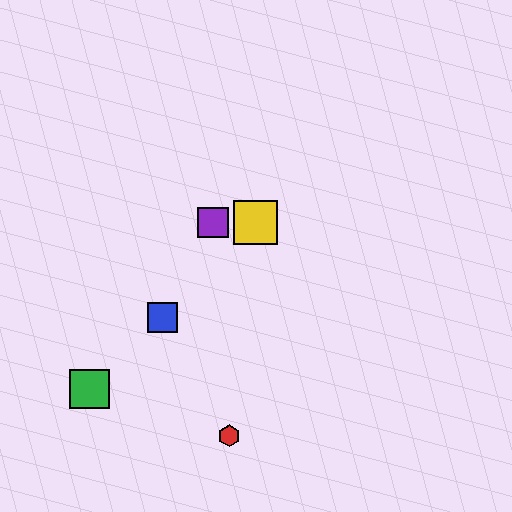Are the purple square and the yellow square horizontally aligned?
Yes, both are at y≈222.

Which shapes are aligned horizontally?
The yellow square, the purple square are aligned horizontally.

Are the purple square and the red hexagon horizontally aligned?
No, the purple square is at y≈222 and the red hexagon is at y≈436.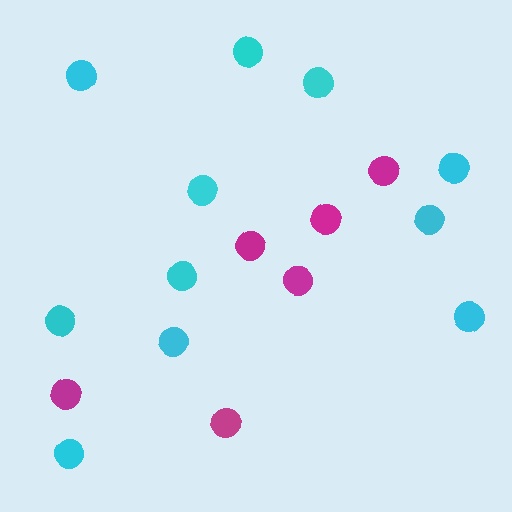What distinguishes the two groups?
There are 2 groups: one group of cyan circles (11) and one group of magenta circles (6).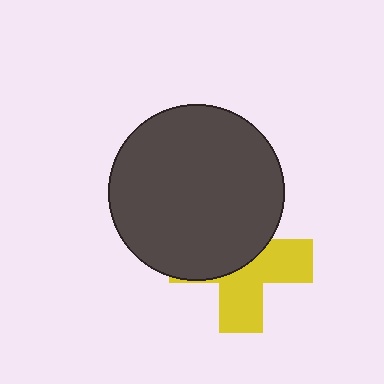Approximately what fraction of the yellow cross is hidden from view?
Roughly 51% of the yellow cross is hidden behind the dark gray circle.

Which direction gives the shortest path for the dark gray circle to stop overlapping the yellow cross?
Moving up gives the shortest separation.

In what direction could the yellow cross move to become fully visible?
The yellow cross could move down. That would shift it out from behind the dark gray circle entirely.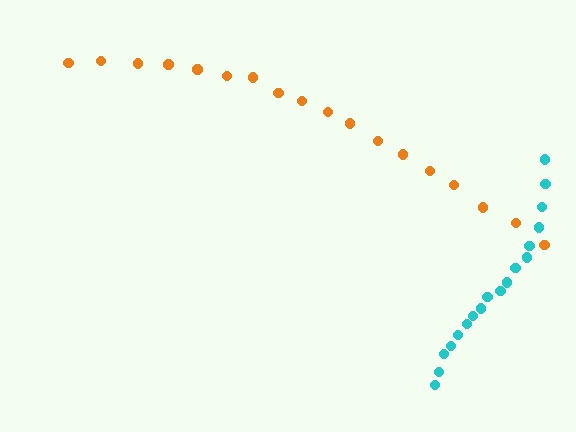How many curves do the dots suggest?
There are 2 distinct paths.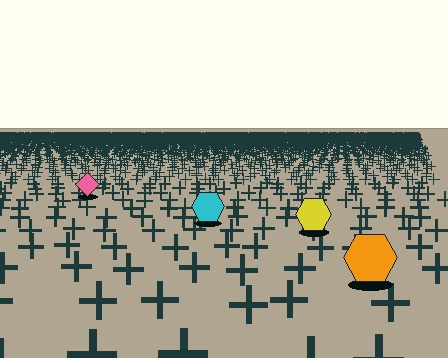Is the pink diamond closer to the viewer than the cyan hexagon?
No. The cyan hexagon is closer — you can tell from the texture gradient: the ground texture is coarser near it.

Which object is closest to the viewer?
The orange hexagon is closest. The texture marks near it are larger and more spread out.